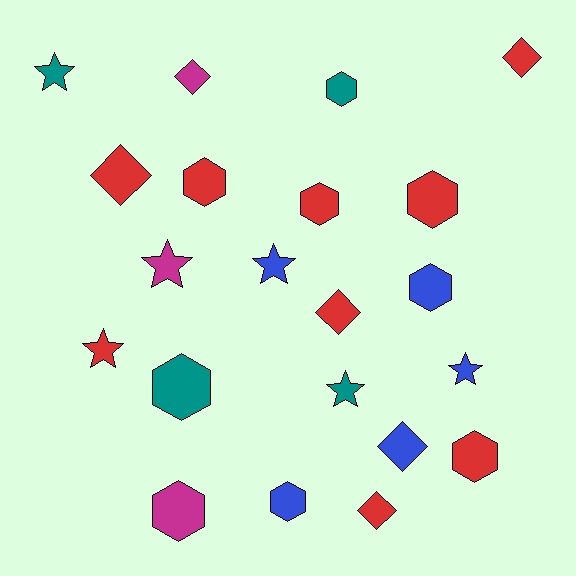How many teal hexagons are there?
There are 2 teal hexagons.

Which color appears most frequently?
Red, with 9 objects.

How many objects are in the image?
There are 21 objects.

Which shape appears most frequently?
Hexagon, with 9 objects.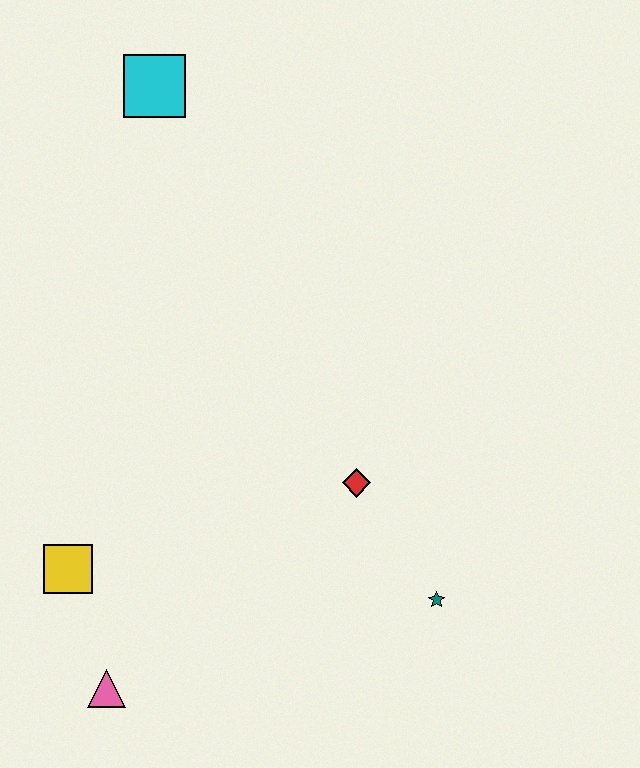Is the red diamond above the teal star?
Yes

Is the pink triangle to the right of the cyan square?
No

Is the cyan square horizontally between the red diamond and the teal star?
No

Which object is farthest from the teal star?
The cyan square is farthest from the teal star.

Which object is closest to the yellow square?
The pink triangle is closest to the yellow square.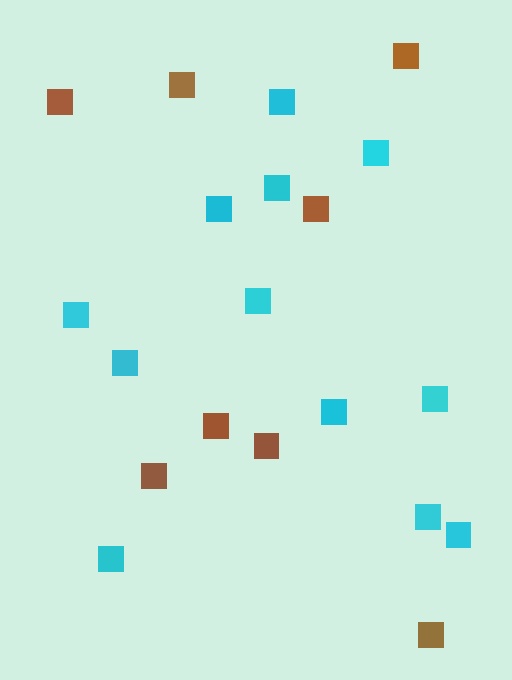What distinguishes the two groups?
There are 2 groups: one group of cyan squares (12) and one group of brown squares (8).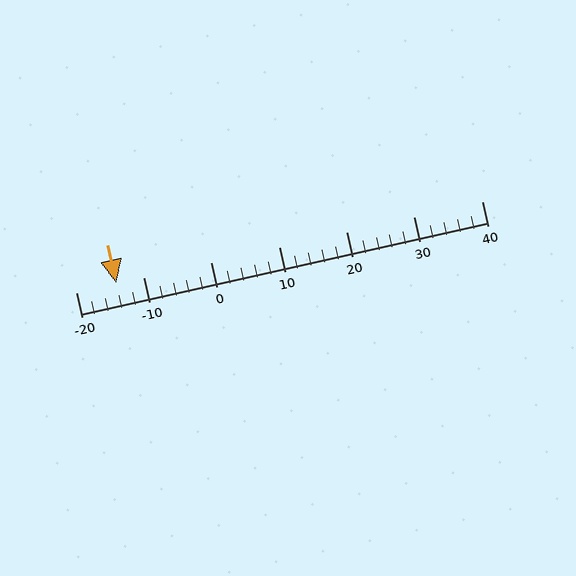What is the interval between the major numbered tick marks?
The major tick marks are spaced 10 units apart.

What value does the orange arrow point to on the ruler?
The orange arrow points to approximately -14.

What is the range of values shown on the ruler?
The ruler shows values from -20 to 40.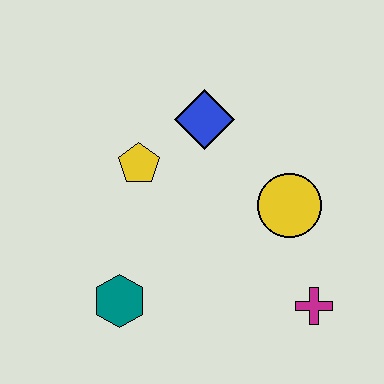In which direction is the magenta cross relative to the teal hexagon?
The magenta cross is to the right of the teal hexagon.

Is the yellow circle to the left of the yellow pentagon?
No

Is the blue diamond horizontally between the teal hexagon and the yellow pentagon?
No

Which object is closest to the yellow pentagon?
The blue diamond is closest to the yellow pentagon.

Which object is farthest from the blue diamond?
The magenta cross is farthest from the blue diamond.